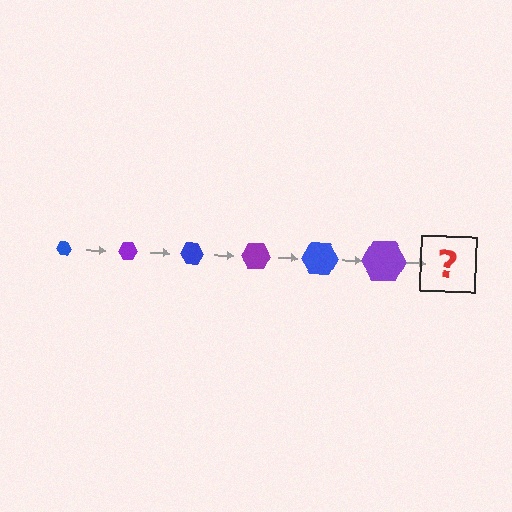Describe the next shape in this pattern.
It should be a blue hexagon, larger than the previous one.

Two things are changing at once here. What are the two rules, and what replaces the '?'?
The two rules are that the hexagon grows larger each step and the color cycles through blue and purple. The '?' should be a blue hexagon, larger than the previous one.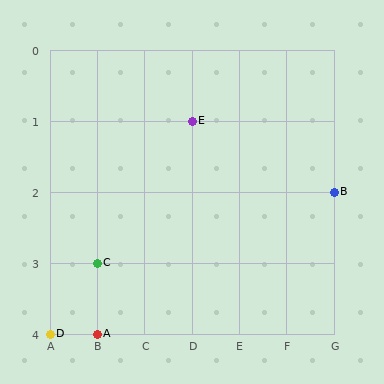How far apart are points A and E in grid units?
Points A and E are 2 columns and 3 rows apart (about 3.6 grid units diagonally).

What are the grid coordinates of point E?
Point E is at grid coordinates (D, 1).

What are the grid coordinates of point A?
Point A is at grid coordinates (B, 4).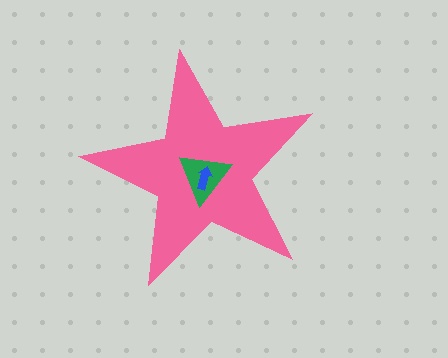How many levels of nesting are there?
3.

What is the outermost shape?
The pink star.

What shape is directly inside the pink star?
The green triangle.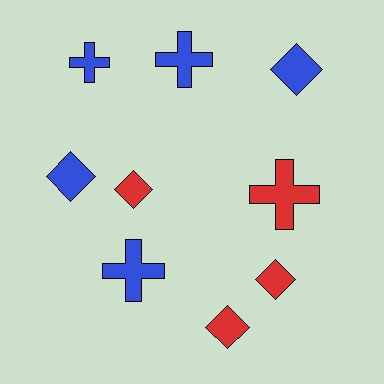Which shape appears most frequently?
Diamond, with 5 objects.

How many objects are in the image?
There are 9 objects.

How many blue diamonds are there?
There are 2 blue diamonds.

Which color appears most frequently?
Blue, with 5 objects.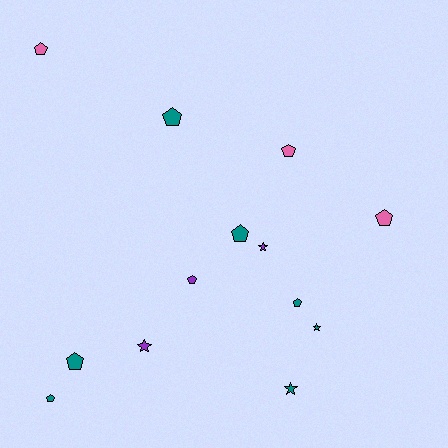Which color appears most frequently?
Teal, with 7 objects.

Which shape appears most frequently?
Pentagon, with 9 objects.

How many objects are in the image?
There are 13 objects.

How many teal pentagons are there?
There are 5 teal pentagons.